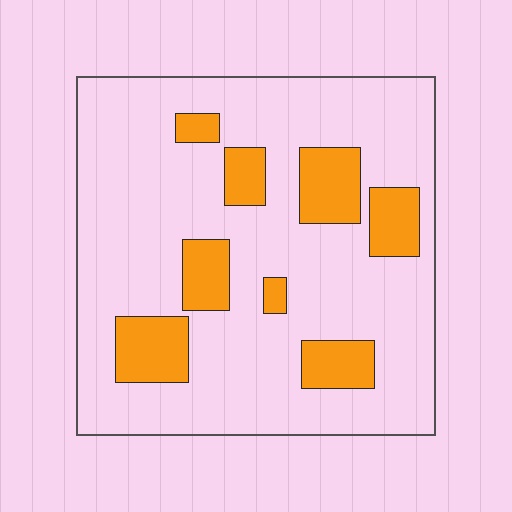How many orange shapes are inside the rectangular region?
8.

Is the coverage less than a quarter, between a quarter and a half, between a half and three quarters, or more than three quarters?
Less than a quarter.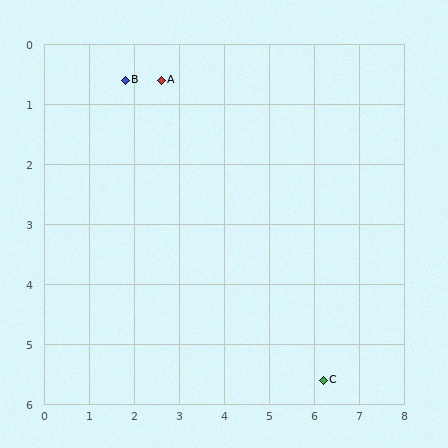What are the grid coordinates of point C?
Point C is at approximately (6.2, 5.6).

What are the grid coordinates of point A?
Point A is at approximately (2.6, 0.6).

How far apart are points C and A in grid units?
Points C and A are about 6.2 grid units apart.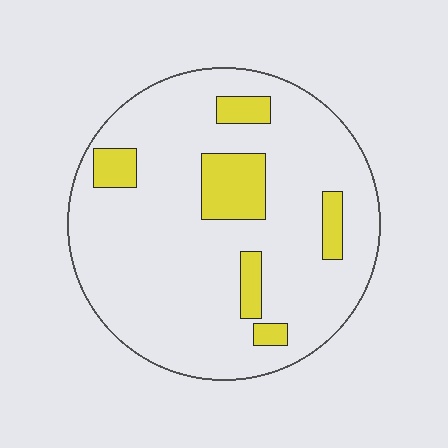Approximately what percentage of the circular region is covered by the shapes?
Approximately 15%.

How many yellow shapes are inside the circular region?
6.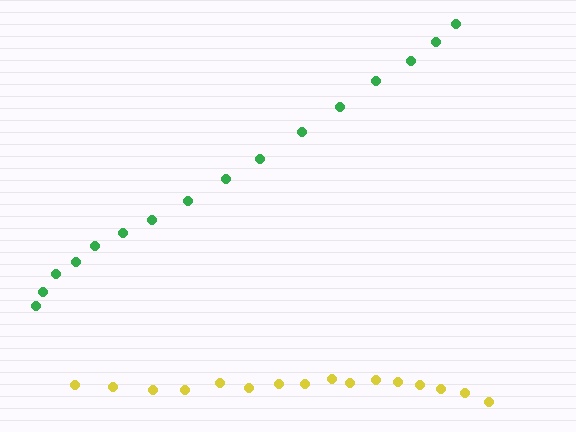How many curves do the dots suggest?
There are 2 distinct paths.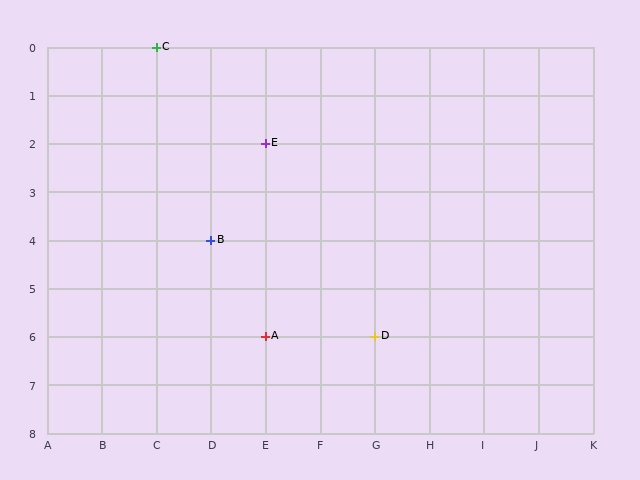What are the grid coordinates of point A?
Point A is at grid coordinates (E, 6).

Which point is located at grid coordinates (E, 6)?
Point A is at (E, 6).